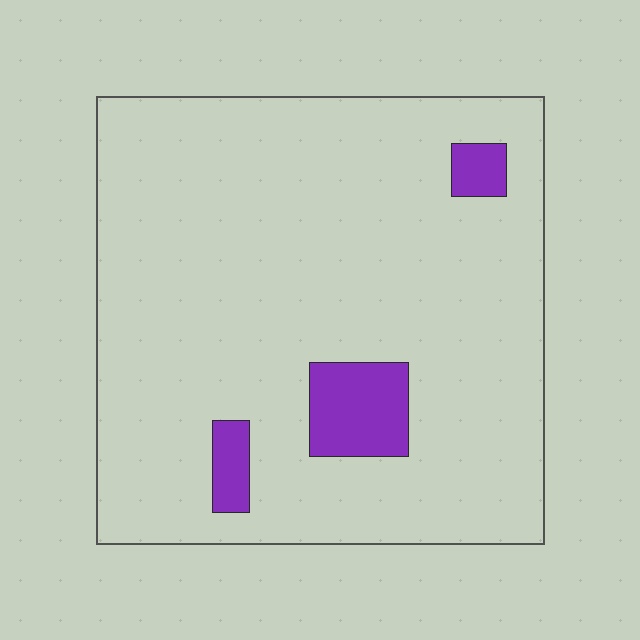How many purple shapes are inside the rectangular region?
3.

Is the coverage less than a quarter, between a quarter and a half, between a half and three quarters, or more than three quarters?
Less than a quarter.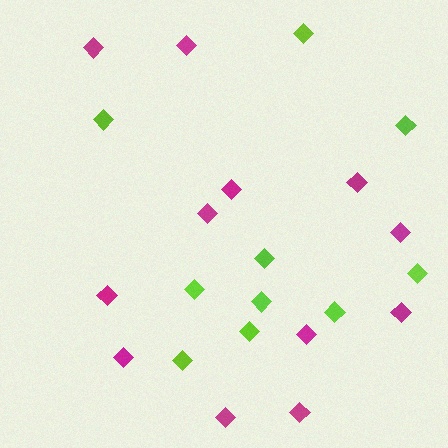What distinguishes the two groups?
There are 2 groups: one group of magenta diamonds (12) and one group of lime diamonds (10).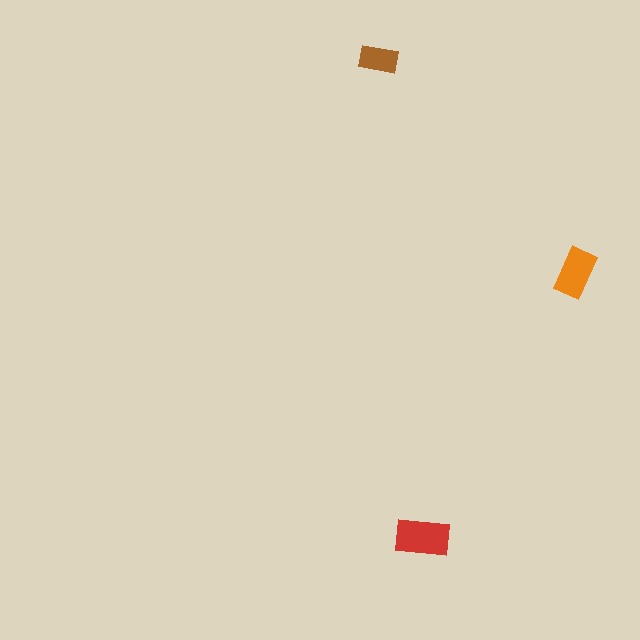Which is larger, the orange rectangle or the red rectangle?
The red one.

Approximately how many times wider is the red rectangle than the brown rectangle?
About 1.5 times wider.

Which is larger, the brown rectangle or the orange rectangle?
The orange one.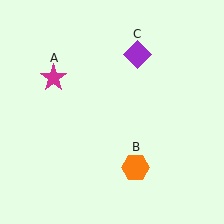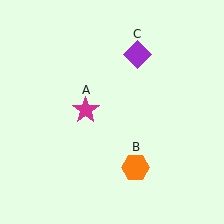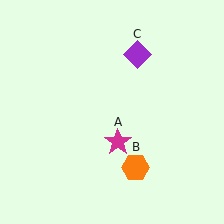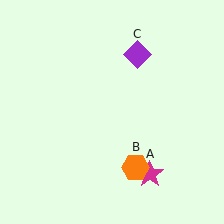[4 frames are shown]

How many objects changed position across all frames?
1 object changed position: magenta star (object A).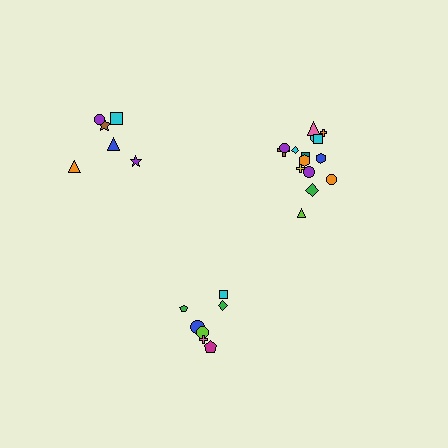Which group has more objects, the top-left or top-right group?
The top-right group.